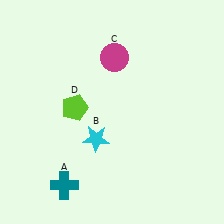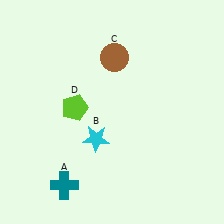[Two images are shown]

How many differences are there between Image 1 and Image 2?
There is 1 difference between the two images.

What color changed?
The circle (C) changed from magenta in Image 1 to brown in Image 2.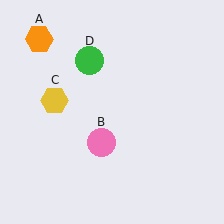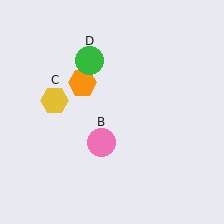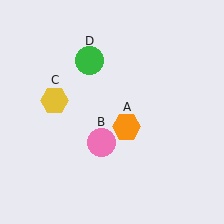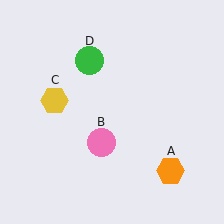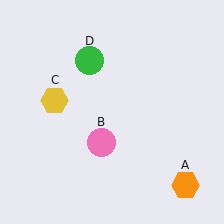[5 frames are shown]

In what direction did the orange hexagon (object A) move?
The orange hexagon (object A) moved down and to the right.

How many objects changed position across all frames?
1 object changed position: orange hexagon (object A).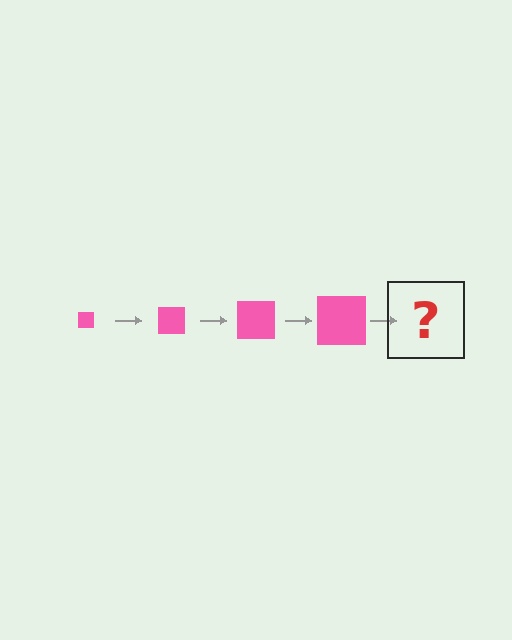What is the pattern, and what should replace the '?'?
The pattern is that the square gets progressively larger each step. The '?' should be a pink square, larger than the previous one.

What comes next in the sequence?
The next element should be a pink square, larger than the previous one.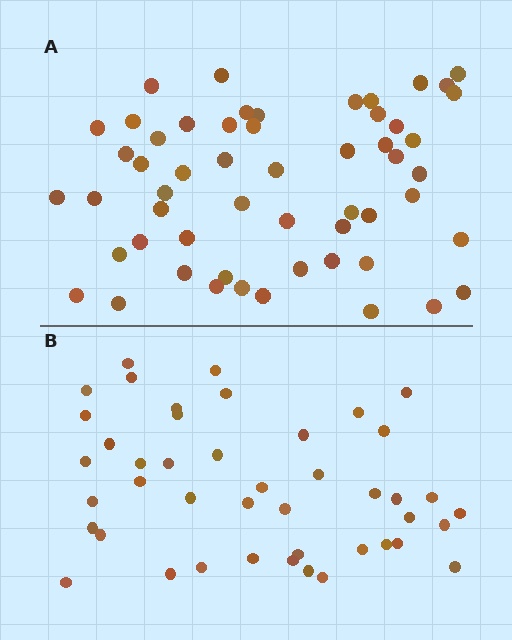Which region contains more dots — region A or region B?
Region A (the top region) has more dots.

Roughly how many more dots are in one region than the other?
Region A has roughly 12 or so more dots than region B.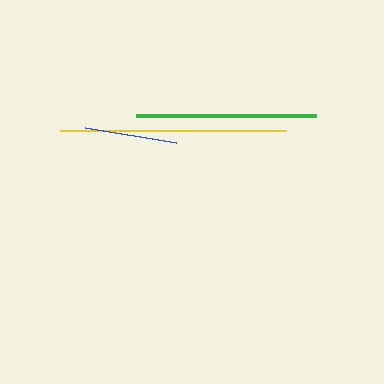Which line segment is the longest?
The yellow line is the longest at approximately 226 pixels.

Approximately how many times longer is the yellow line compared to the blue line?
The yellow line is approximately 2.4 times the length of the blue line.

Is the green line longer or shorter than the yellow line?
The yellow line is longer than the green line.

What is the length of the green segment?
The green segment is approximately 180 pixels long.